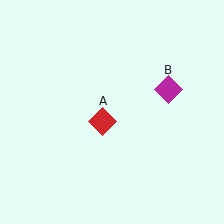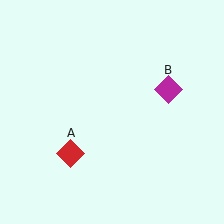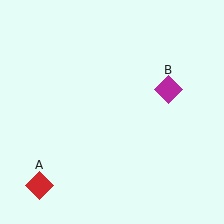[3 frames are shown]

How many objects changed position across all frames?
1 object changed position: red diamond (object A).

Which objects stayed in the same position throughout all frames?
Magenta diamond (object B) remained stationary.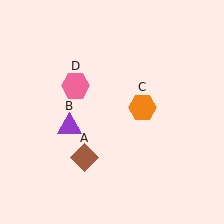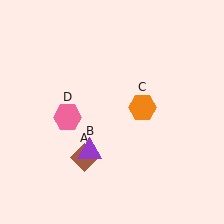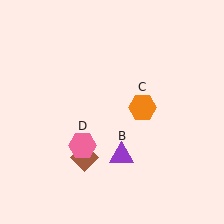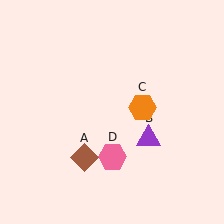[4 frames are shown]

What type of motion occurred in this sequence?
The purple triangle (object B), pink hexagon (object D) rotated counterclockwise around the center of the scene.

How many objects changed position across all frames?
2 objects changed position: purple triangle (object B), pink hexagon (object D).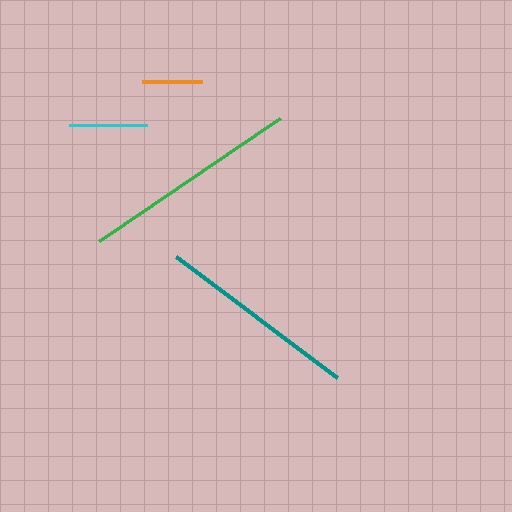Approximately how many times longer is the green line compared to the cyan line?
The green line is approximately 2.8 times the length of the cyan line.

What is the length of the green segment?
The green segment is approximately 218 pixels long.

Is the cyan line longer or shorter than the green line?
The green line is longer than the cyan line.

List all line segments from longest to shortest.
From longest to shortest: green, teal, cyan, orange.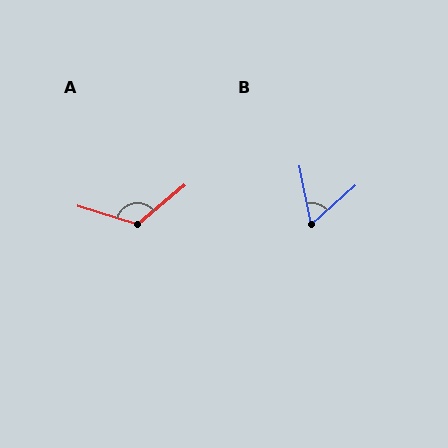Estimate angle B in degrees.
Approximately 60 degrees.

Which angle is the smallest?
B, at approximately 60 degrees.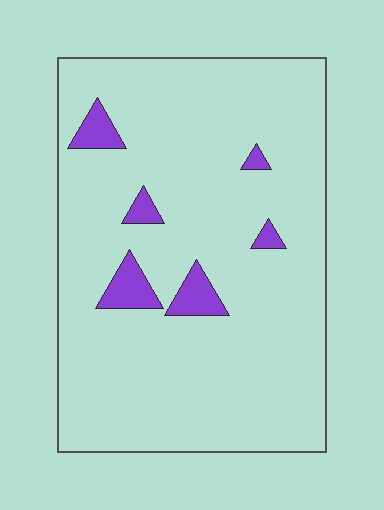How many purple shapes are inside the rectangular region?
6.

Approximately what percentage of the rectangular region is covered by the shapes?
Approximately 5%.